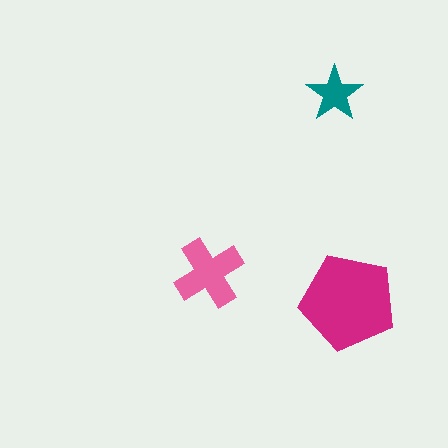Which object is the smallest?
The teal star.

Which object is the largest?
The magenta pentagon.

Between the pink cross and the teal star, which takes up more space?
The pink cross.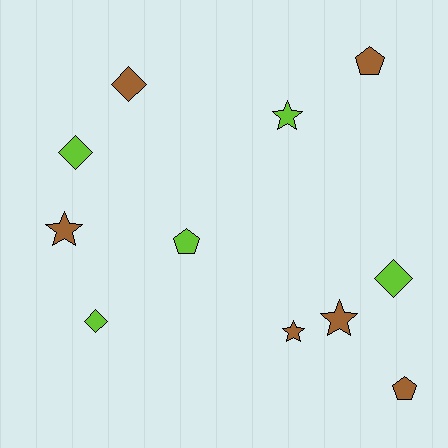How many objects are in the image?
There are 11 objects.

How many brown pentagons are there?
There are 2 brown pentagons.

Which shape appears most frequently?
Star, with 4 objects.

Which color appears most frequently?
Brown, with 6 objects.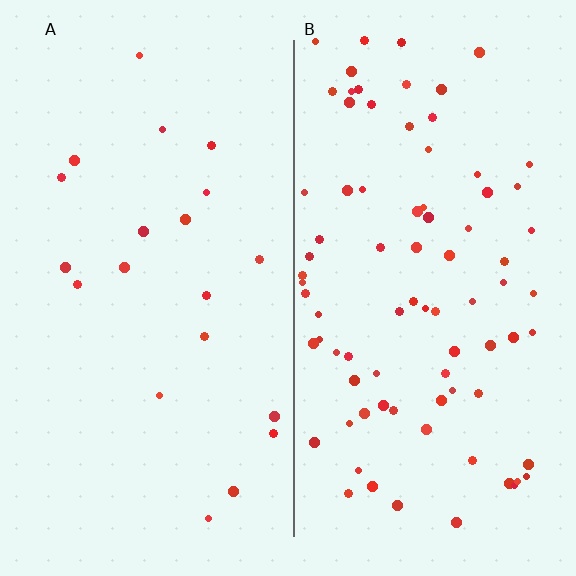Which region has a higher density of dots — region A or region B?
B (the right).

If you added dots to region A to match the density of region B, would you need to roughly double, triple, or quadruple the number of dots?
Approximately quadruple.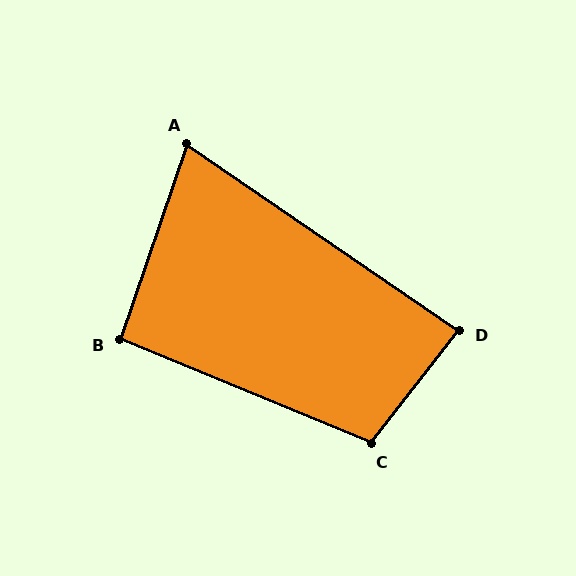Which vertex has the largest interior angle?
C, at approximately 105 degrees.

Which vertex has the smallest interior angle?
A, at approximately 75 degrees.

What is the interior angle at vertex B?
Approximately 93 degrees (approximately right).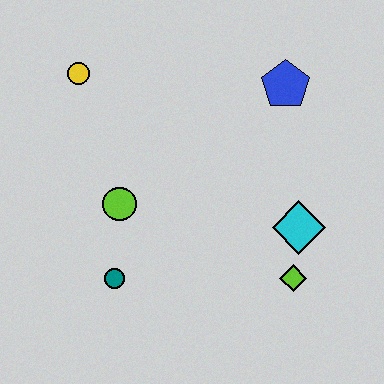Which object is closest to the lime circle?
The teal circle is closest to the lime circle.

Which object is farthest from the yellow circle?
The lime diamond is farthest from the yellow circle.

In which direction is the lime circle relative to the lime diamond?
The lime circle is to the left of the lime diamond.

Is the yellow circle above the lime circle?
Yes